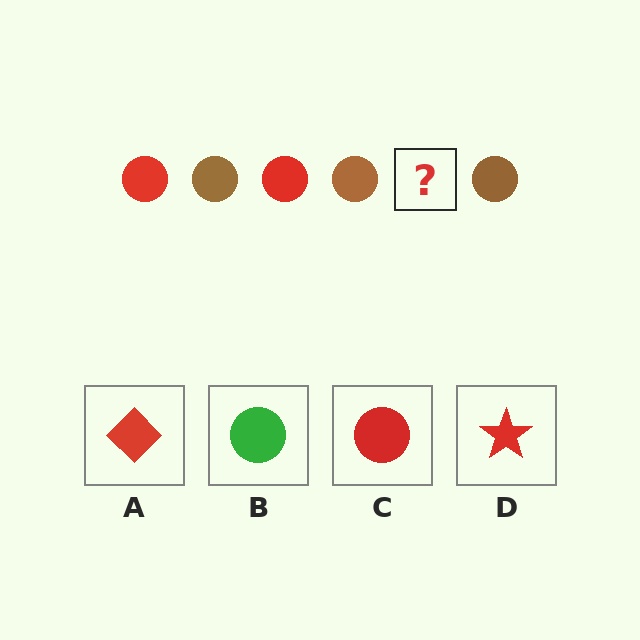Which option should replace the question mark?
Option C.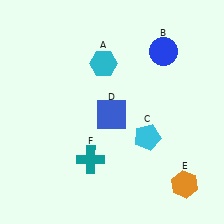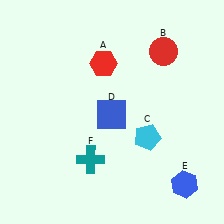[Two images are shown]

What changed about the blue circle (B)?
In Image 1, B is blue. In Image 2, it changed to red.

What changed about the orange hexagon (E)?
In Image 1, E is orange. In Image 2, it changed to blue.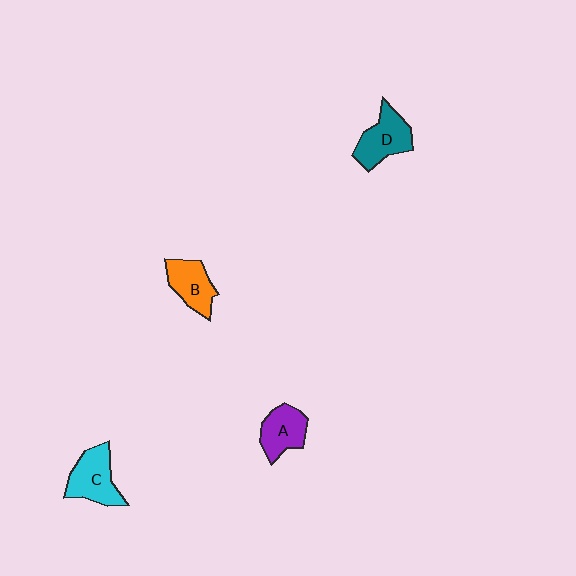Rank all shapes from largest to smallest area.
From largest to smallest: C (cyan), D (teal), B (orange), A (purple).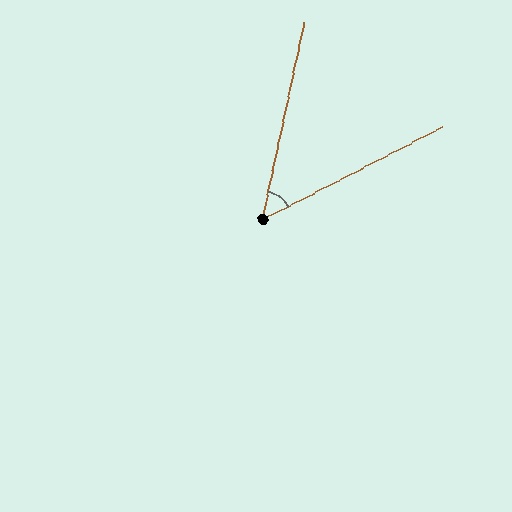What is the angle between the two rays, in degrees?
Approximately 51 degrees.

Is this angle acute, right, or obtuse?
It is acute.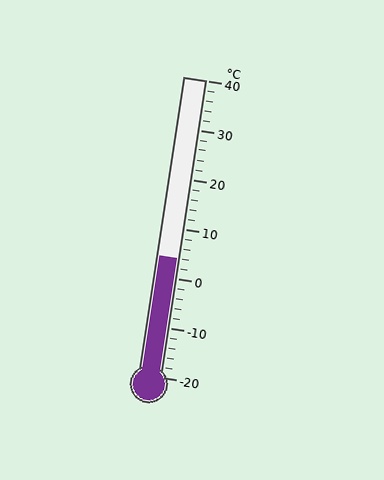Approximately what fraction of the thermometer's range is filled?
The thermometer is filled to approximately 40% of its range.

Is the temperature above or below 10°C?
The temperature is below 10°C.